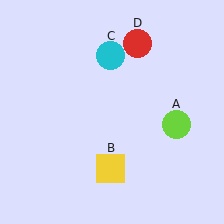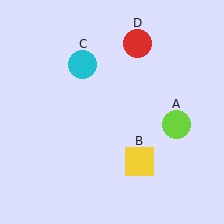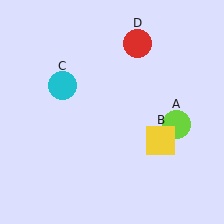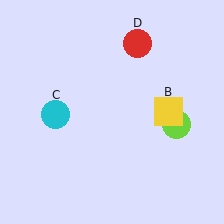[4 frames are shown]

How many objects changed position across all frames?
2 objects changed position: yellow square (object B), cyan circle (object C).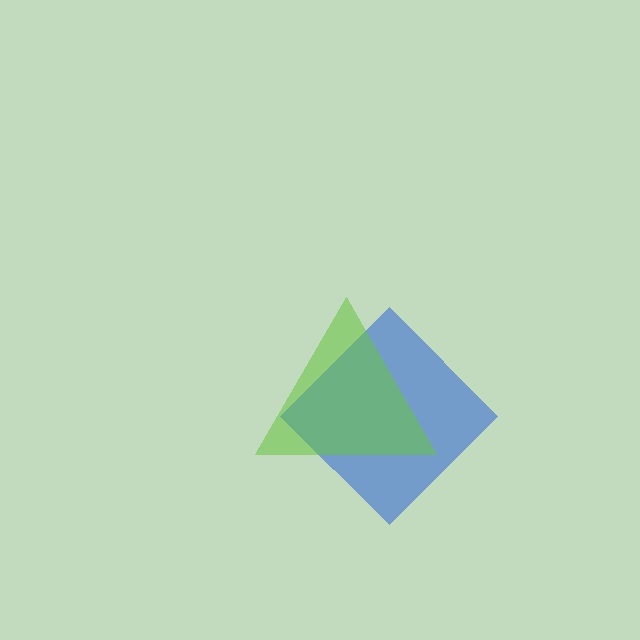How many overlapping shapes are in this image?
There are 2 overlapping shapes in the image.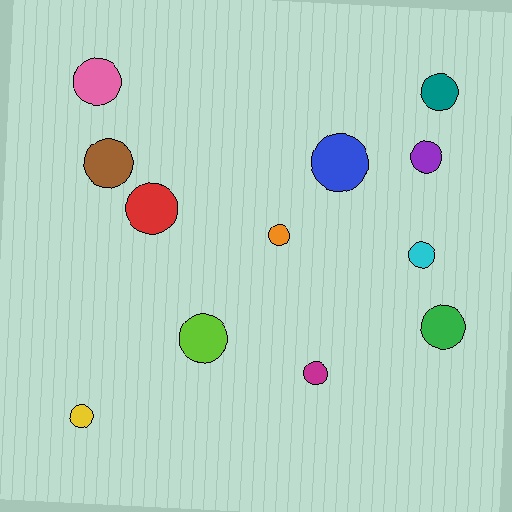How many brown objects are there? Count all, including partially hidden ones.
There is 1 brown object.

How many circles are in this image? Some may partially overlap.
There are 12 circles.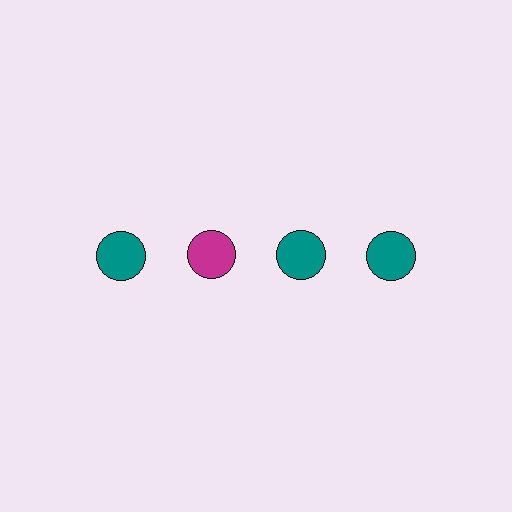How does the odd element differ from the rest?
It has a different color: magenta instead of teal.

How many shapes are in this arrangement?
There are 4 shapes arranged in a grid pattern.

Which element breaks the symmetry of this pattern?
The magenta circle in the top row, second from left column breaks the symmetry. All other shapes are teal circles.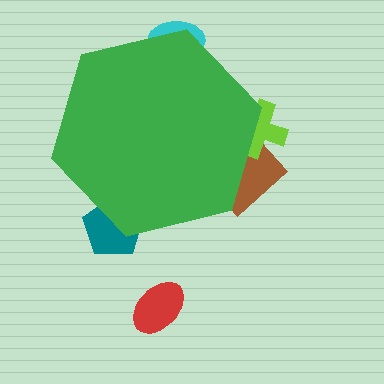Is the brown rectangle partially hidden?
Yes, the brown rectangle is partially hidden behind the green hexagon.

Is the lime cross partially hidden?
Yes, the lime cross is partially hidden behind the green hexagon.